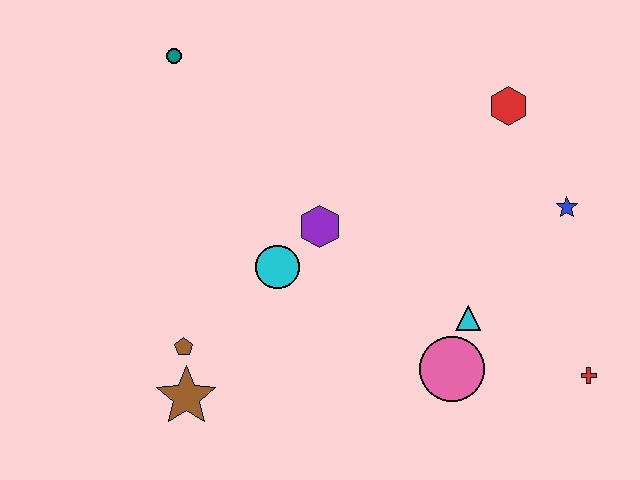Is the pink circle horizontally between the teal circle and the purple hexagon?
No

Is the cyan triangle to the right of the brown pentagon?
Yes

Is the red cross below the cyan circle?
Yes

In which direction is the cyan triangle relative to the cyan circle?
The cyan triangle is to the right of the cyan circle.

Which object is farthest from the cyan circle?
The red cross is farthest from the cyan circle.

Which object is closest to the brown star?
The brown pentagon is closest to the brown star.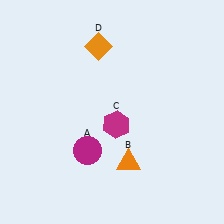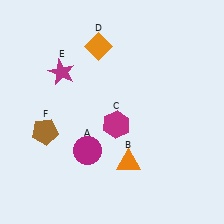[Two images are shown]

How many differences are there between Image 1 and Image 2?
There are 2 differences between the two images.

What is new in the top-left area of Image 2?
A magenta star (E) was added in the top-left area of Image 2.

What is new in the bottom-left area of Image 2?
A brown pentagon (F) was added in the bottom-left area of Image 2.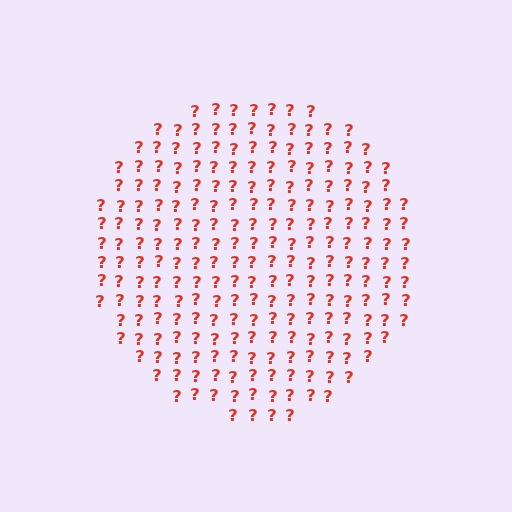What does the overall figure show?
The overall figure shows a circle.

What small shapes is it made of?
It is made of small question marks.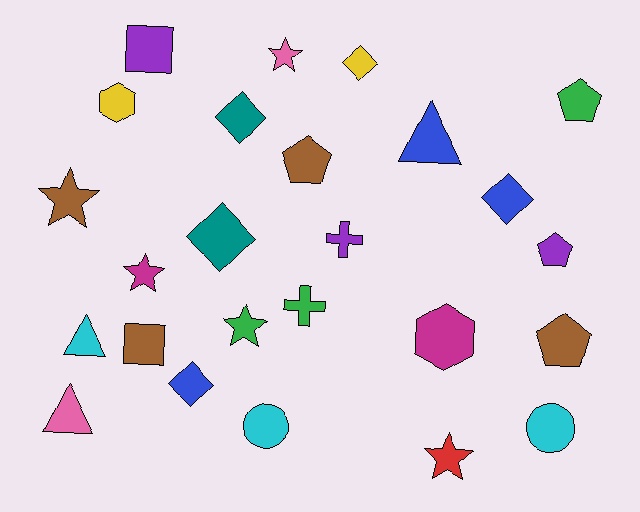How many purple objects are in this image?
There are 3 purple objects.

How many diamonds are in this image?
There are 5 diamonds.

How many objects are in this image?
There are 25 objects.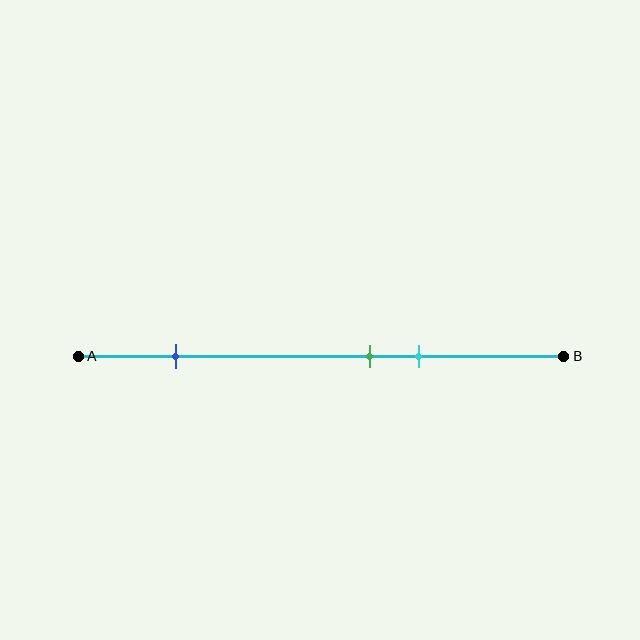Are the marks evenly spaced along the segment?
No, the marks are not evenly spaced.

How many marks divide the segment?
There are 3 marks dividing the segment.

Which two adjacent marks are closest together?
The green and cyan marks are the closest adjacent pair.